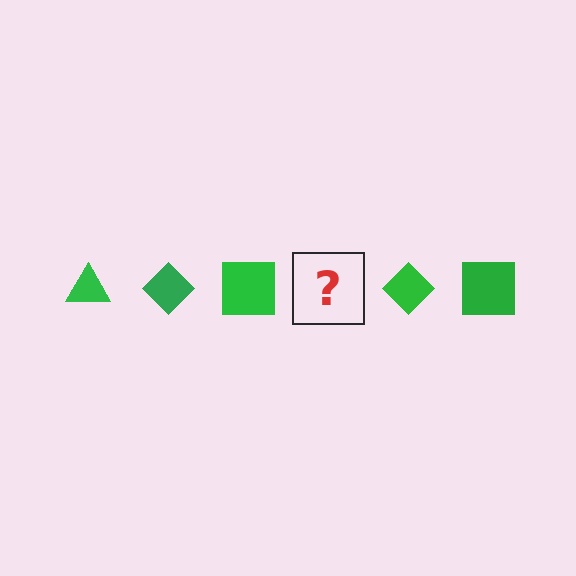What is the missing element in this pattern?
The missing element is a green triangle.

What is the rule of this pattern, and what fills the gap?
The rule is that the pattern cycles through triangle, diamond, square shapes in green. The gap should be filled with a green triangle.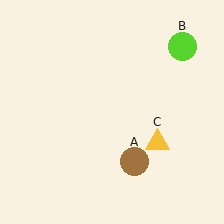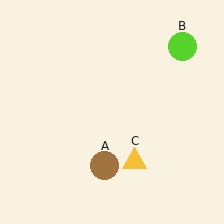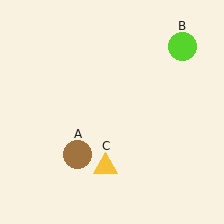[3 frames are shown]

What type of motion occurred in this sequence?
The brown circle (object A), yellow triangle (object C) rotated clockwise around the center of the scene.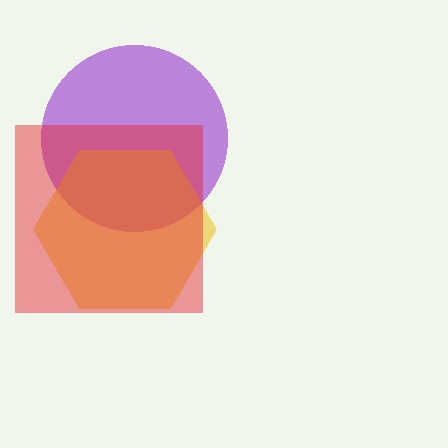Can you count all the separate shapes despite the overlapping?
Yes, there are 3 separate shapes.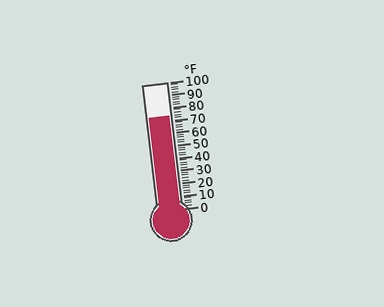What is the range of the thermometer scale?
The thermometer scale ranges from 0°F to 100°F.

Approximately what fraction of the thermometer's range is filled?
The thermometer is filled to approximately 75% of its range.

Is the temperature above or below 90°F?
The temperature is below 90°F.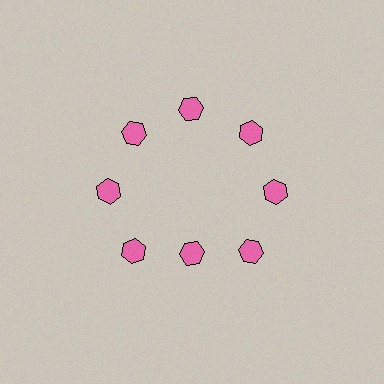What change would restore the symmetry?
The symmetry would be restored by moving it outward, back onto the ring so that all 8 hexagons sit at equal angles and equal distance from the center.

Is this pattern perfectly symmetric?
No. The 8 pink hexagons are arranged in a ring, but one element near the 6 o'clock position is pulled inward toward the center, breaking the 8-fold rotational symmetry.